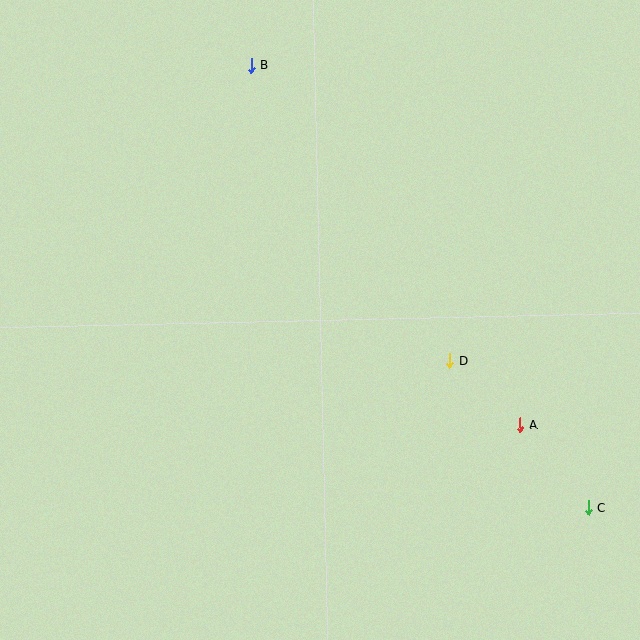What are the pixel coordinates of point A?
Point A is at (520, 425).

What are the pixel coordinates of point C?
Point C is at (588, 508).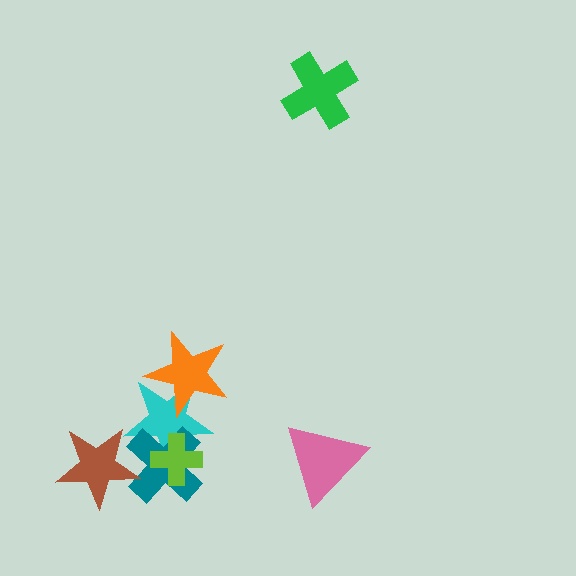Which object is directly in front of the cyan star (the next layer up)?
The teal cross is directly in front of the cyan star.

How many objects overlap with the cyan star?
3 objects overlap with the cyan star.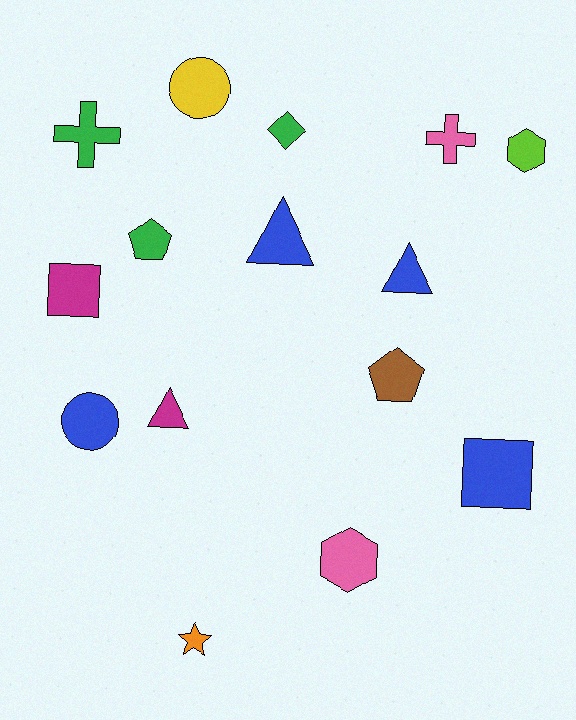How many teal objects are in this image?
There are no teal objects.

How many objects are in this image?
There are 15 objects.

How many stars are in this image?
There is 1 star.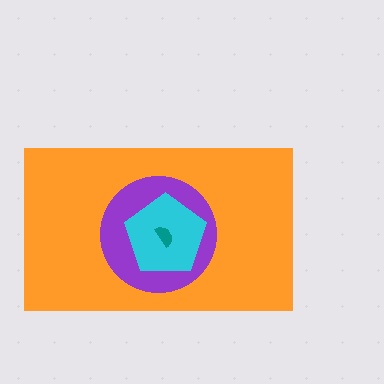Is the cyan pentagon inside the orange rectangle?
Yes.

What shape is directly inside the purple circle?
The cyan pentagon.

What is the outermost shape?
The orange rectangle.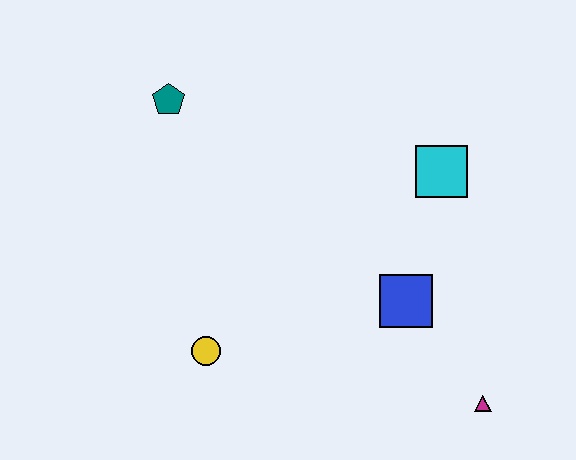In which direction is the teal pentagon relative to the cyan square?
The teal pentagon is to the left of the cyan square.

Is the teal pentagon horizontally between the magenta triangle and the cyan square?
No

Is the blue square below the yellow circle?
No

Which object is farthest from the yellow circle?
The cyan square is farthest from the yellow circle.